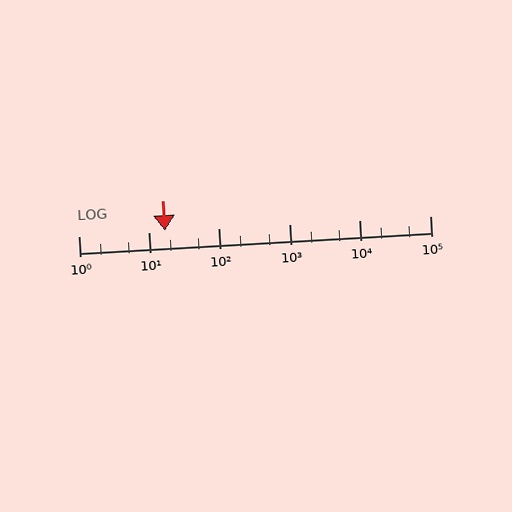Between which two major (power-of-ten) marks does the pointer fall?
The pointer is between 10 and 100.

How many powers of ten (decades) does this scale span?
The scale spans 5 decades, from 1 to 100000.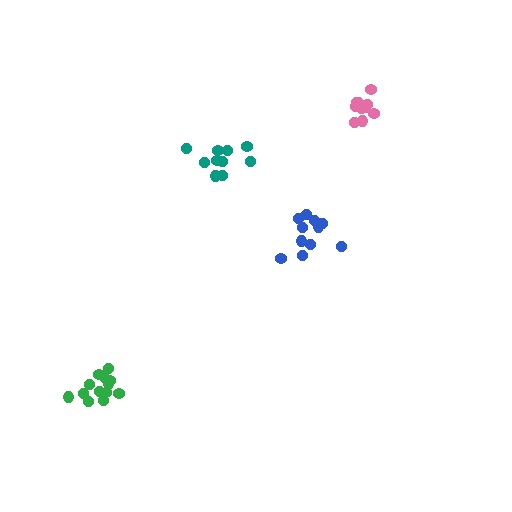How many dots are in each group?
Group 1: 13 dots, Group 2: 10 dots, Group 3: 10 dots, Group 4: 11 dots (44 total).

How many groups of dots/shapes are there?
There are 4 groups.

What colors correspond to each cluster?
The clusters are colored: green, teal, pink, blue.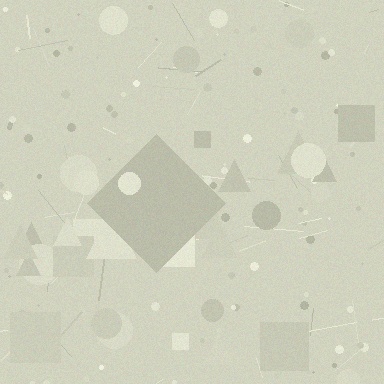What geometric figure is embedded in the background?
A diamond is embedded in the background.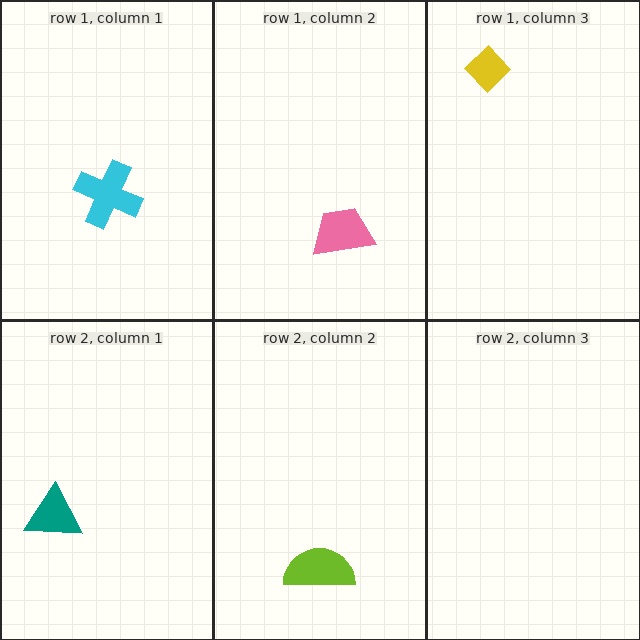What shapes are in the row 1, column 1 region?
The cyan cross.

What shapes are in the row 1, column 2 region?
The pink trapezoid.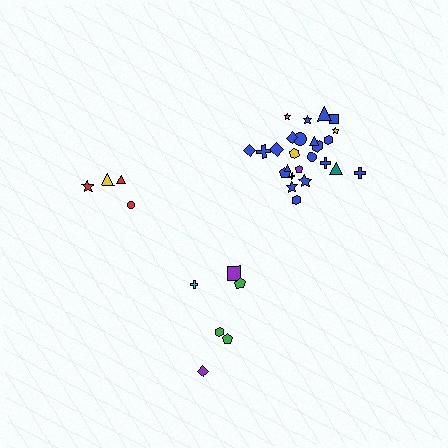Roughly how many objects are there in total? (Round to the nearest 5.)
Roughly 35 objects in total.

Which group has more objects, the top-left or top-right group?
The top-right group.